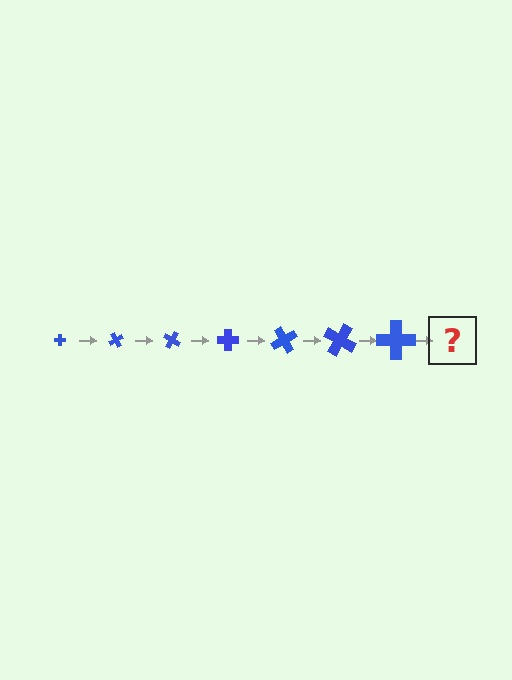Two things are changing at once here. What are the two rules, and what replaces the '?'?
The two rules are that the cross grows larger each step and it rotates 60 degrees each step. The '?' should be a cross, larger than the previous one and rotated 420 degrees from the start.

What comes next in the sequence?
The next element should be a cross, larger than the previous one and rotated 420 degrees from the start.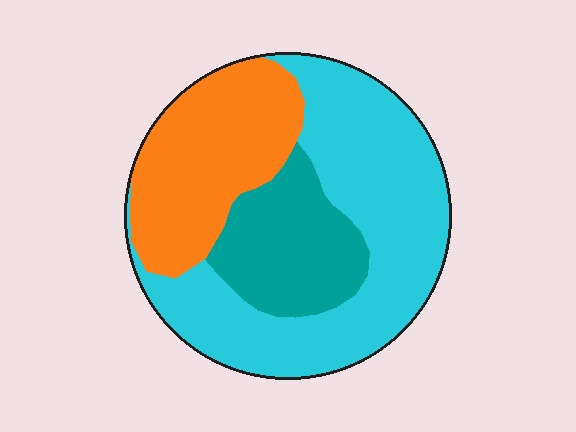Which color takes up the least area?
Teal, at roughly 20%.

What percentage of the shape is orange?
Orange covers around 30% of the shape.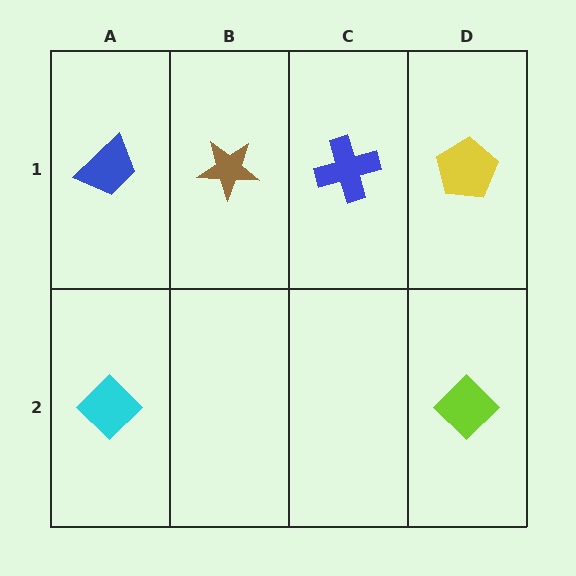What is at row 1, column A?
A blue trapezoid.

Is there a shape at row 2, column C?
No, that cell is empty.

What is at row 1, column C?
A blue cross.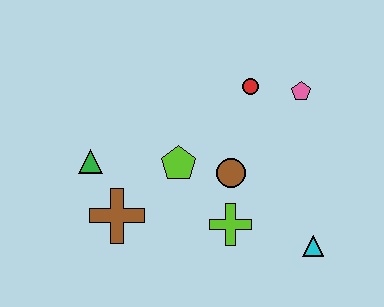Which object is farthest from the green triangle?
The cyan triangle is farthest from the green triangle.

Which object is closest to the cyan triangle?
The lime cross is closest to the cyan triangle.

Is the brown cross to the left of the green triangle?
No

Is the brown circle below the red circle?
Yes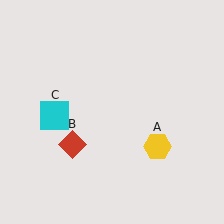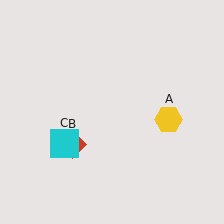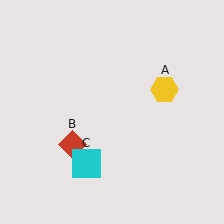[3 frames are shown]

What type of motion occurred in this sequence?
The yellow hexagon (object A), cyan square (object C) rotated counterclockwise around the center of the scene.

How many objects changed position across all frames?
2 objects changed position: yellow hexagon (object A), cyan square (object C).